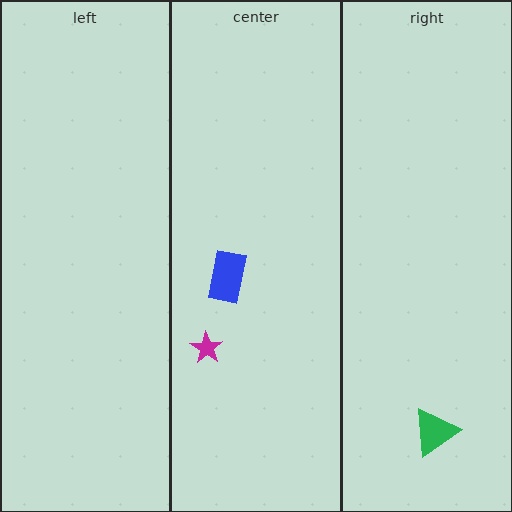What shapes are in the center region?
The blue rectangle, the magenta star.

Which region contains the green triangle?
The right region.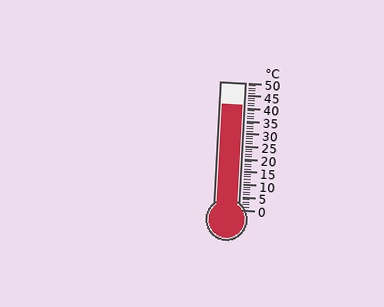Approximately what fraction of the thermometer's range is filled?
The thermometer is filled to approximately 80% of its range.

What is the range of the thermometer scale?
The thermometer scale ranges from 0°C to 50°C.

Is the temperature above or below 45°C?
The temperature is below 45°C.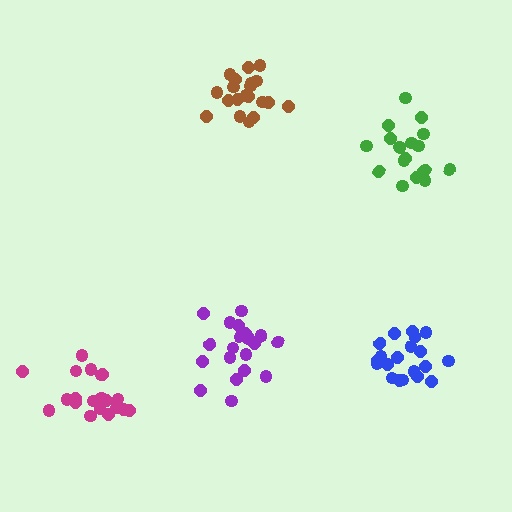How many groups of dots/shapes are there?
There are 5 groups.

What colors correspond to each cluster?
The clusters are colored: magenta, green, purple, brown, blue.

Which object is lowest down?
The magenta cluster is bottommost.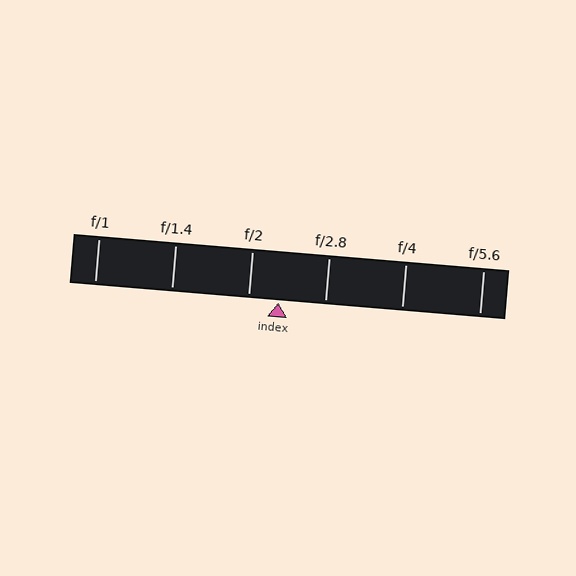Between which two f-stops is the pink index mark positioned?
The index mark is between f/2 and f/2.8.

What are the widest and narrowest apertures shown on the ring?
The widest aperture shown is f/1 and the narrowest is f/5.6.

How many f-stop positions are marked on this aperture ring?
There are 6 f-stop positions marked.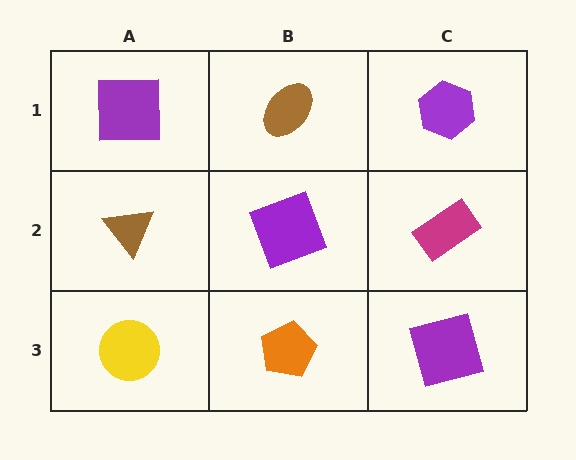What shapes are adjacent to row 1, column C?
A magenta rectangle (row 2, column C), a brown ellipse (row 1, column B).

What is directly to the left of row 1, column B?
A purple square.